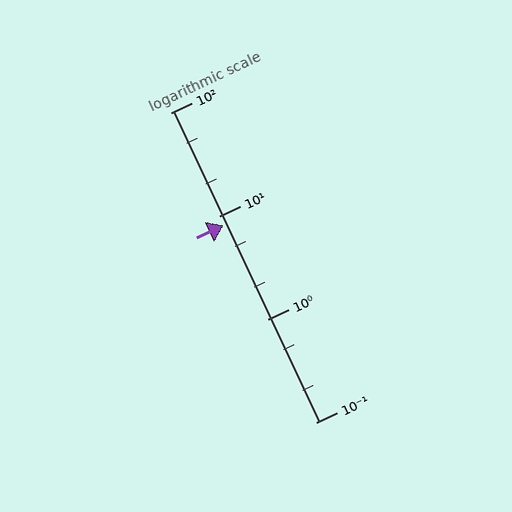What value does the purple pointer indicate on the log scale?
The pointer indicates approximately 8.1.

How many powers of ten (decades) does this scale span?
The scale spans 3 decades, from 0.1 to 100.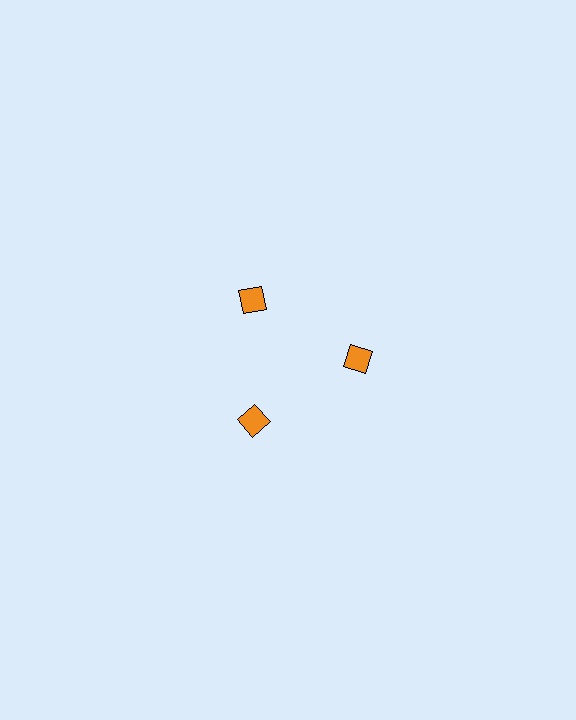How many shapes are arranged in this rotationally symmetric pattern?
There are 3 shapes, arranged in 3 groups of 1.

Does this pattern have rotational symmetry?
Yes, this pattern has 3-fold rotational symmetry. It looks the same after rotating 120 degrees around the center.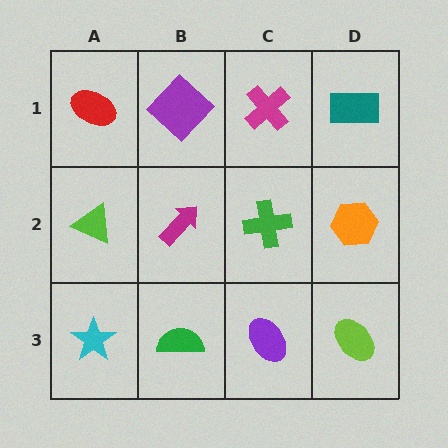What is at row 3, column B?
A green semicircle.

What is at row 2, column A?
A lime triangle.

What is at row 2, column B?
A magenta arrow.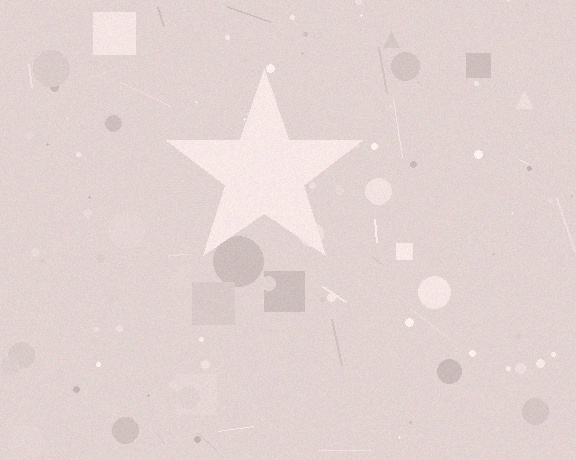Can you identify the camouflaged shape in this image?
The camouflaged shape is a star.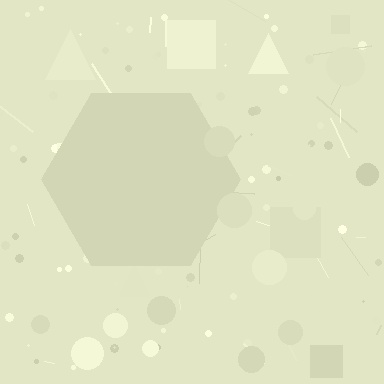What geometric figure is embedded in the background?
A hexagon is embedded in the background.